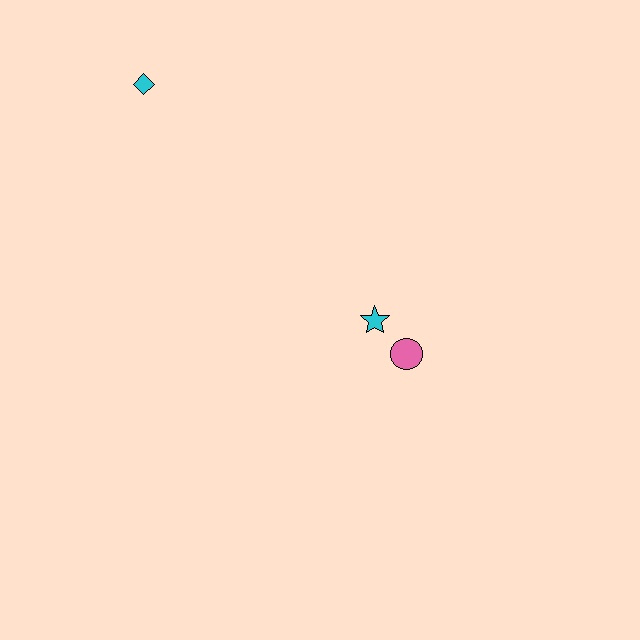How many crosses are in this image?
There are no crosses.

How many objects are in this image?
There are 3 objects.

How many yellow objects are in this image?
There are no yellow objects.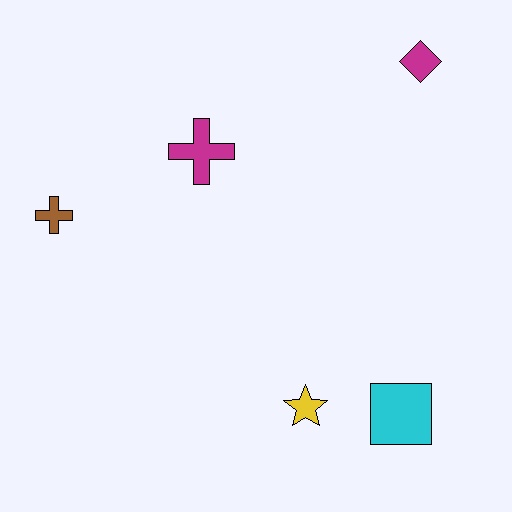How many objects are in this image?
There are 5 objects.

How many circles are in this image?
There are no circles.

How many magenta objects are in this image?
There are 2 magenta objects.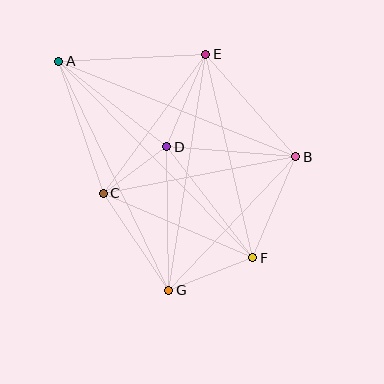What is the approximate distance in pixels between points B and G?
The distance between B and G is approximately 184 pixels.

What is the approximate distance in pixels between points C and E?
The distance between C and E is approximately 173 pixels.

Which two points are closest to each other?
Points C and D are closest to each other.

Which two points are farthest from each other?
Points A and F are farthest from each other.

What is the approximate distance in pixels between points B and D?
The distance between B and D is approximately 129 pixels.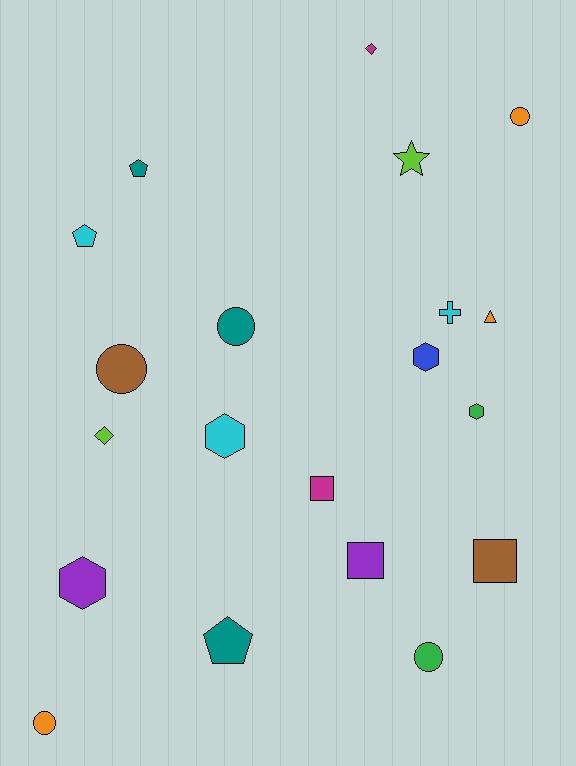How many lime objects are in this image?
There are 2 lime objects.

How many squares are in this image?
There are 3 squares.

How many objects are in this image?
There are 20 objects.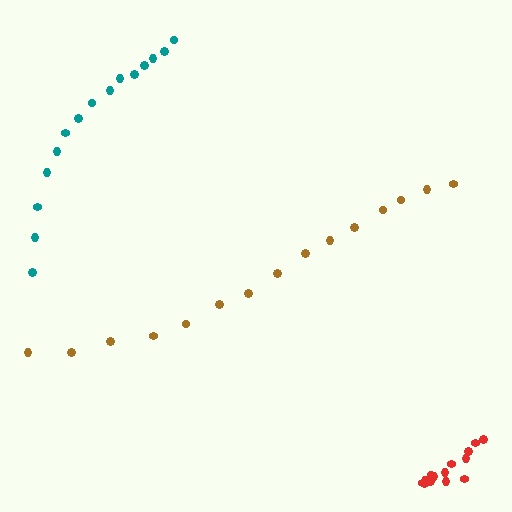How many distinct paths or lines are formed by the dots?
There are 3 distinct paths.